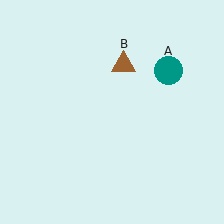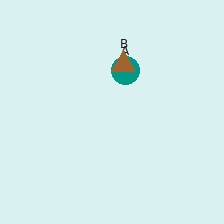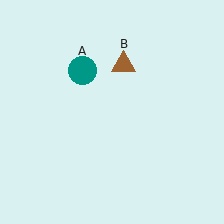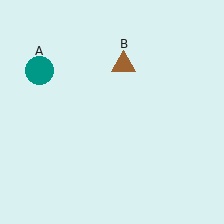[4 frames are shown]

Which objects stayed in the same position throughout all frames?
Brown triangle (object B) remained stationary.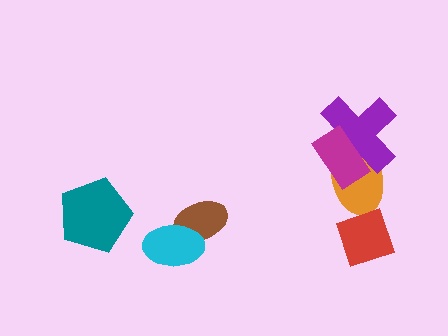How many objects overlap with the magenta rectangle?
2 objects overlap with the magenta rectangle.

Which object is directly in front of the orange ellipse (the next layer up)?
The red diamond is directly in front of the orange ellipse.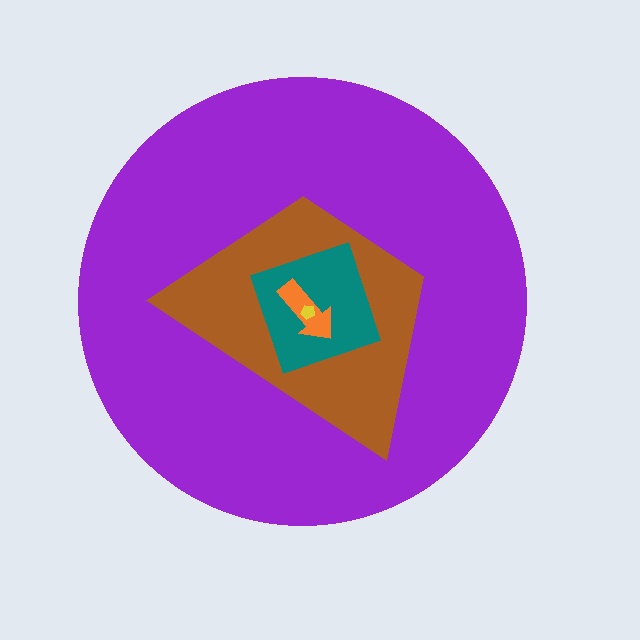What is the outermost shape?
The purple circle.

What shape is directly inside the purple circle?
The brown trapezoid.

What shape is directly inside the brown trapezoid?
The teal square.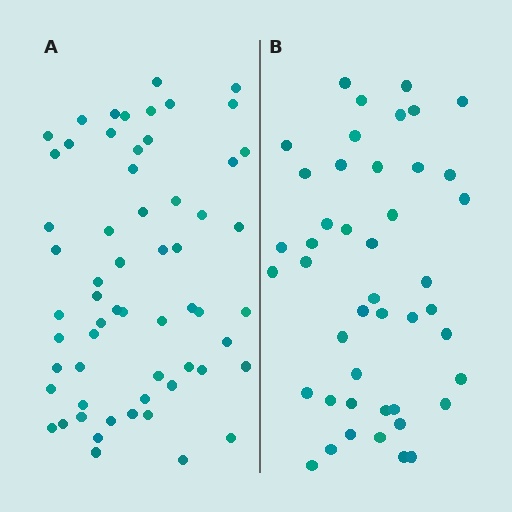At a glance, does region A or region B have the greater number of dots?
Region A (the left region) has more dots.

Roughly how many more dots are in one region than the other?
Region A has approximately 15 more dots than region B.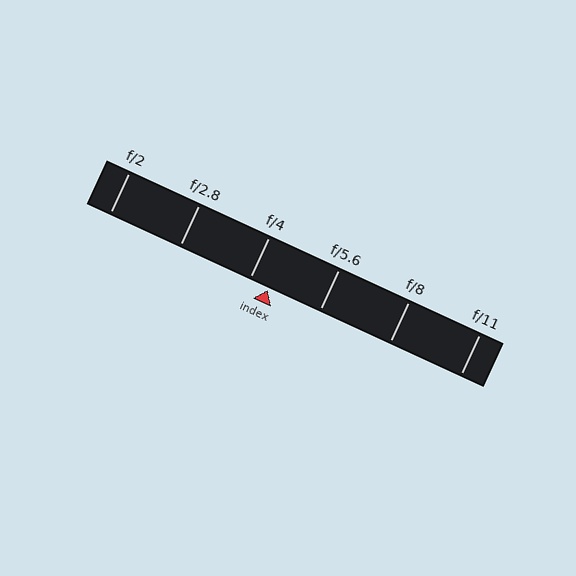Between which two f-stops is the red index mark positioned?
The index mark is between f/4 and f/5.6.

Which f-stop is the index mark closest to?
The index mark is closest to f/4.